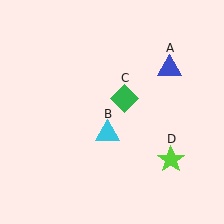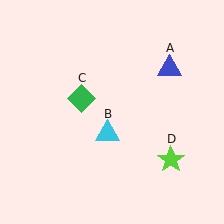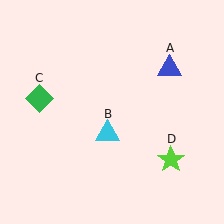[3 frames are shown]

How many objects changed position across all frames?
1 object changed position: green diamond (object C).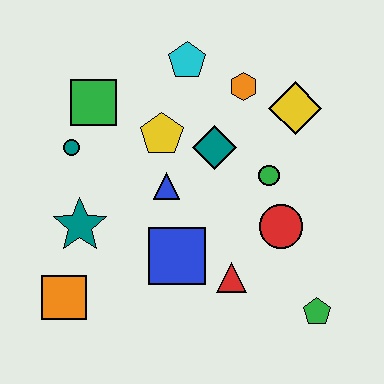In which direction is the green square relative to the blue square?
The green square is above the blue square.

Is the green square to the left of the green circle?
Yes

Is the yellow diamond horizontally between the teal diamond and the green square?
No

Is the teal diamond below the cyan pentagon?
Yes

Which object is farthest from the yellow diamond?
The orange square is farthest from the yellow diamond.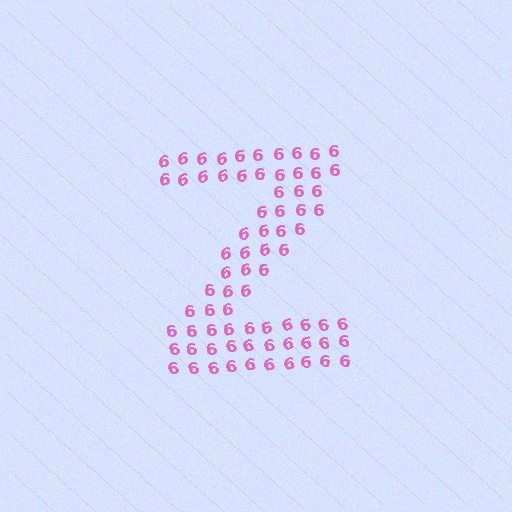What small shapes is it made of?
It is made of small digit 6's.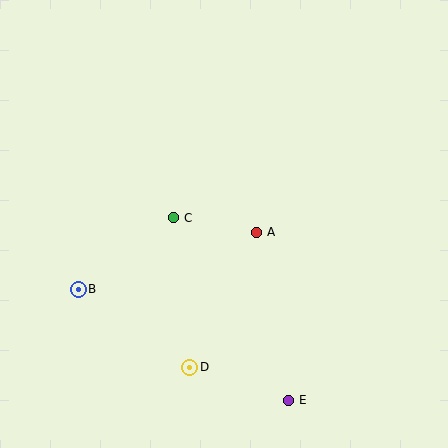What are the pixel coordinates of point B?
Point B is at (78, 289).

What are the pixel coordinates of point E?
Point E is at (289, 400).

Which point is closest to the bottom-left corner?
Point B is closest to the bottom-left corner.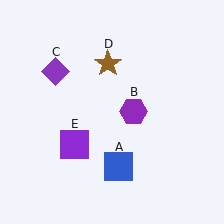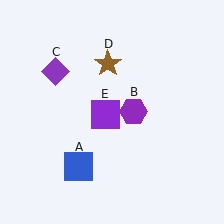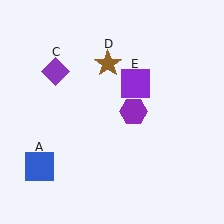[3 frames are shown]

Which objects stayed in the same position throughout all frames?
Purple hexagon (object B) and purple diamond (object C) and brown star (object D) remained stationary.